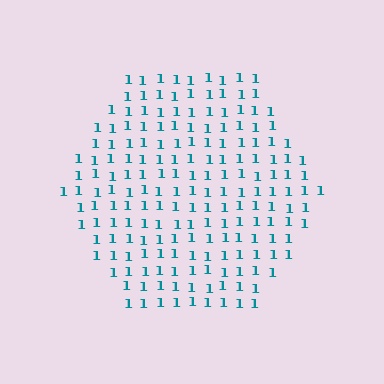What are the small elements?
The small elements are digit 1's.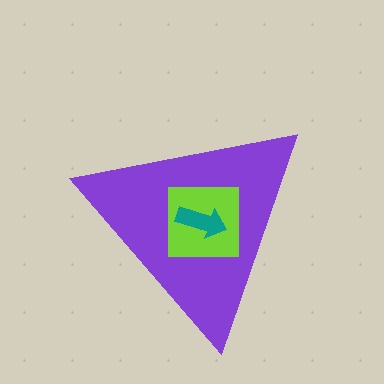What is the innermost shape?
The teal arrow.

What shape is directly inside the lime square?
The teal arrow.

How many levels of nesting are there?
3.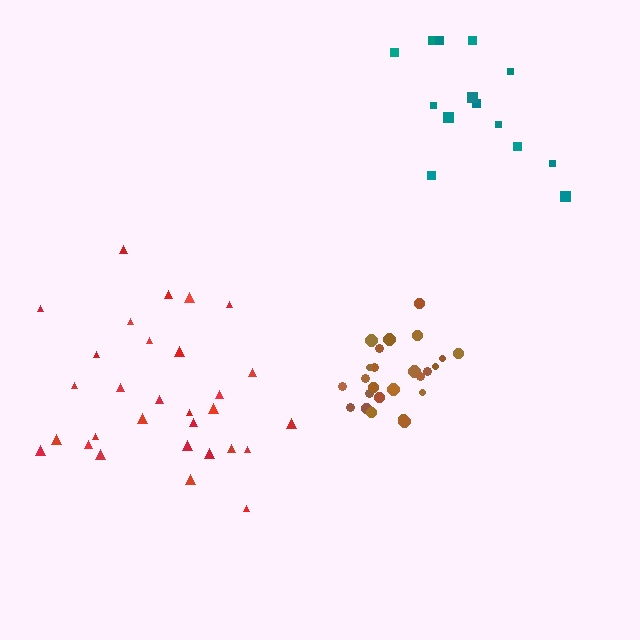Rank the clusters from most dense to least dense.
brown, red, teal.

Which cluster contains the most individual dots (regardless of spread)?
Red (30).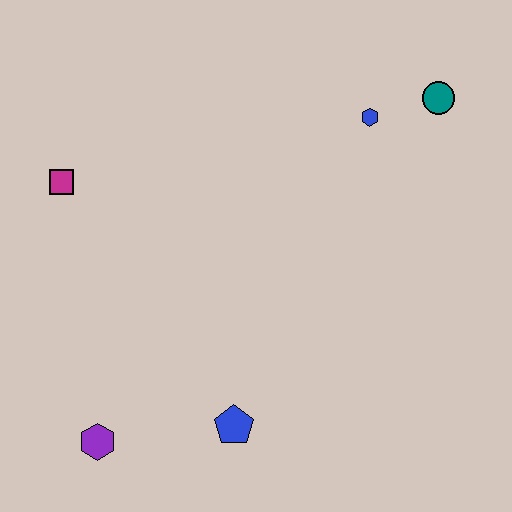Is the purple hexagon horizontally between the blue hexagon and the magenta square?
Yes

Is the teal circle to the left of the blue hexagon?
No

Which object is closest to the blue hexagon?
The teal circle is closest to the blue hexagon.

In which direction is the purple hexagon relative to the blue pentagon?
The purple hexagon is to the left of the blue pentagon.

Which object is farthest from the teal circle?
The purple hexagon is farthest from the teal circle.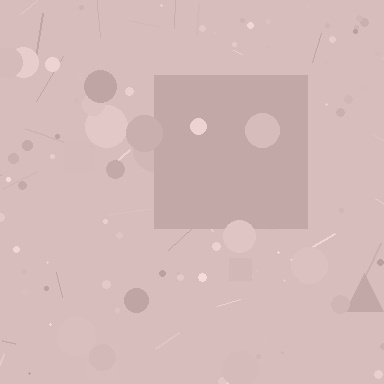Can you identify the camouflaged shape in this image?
The camouflaged shape is a square.